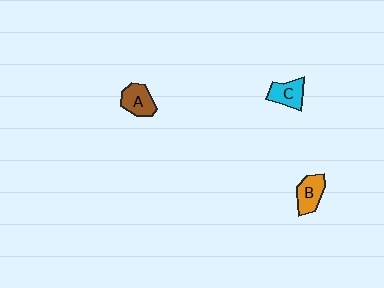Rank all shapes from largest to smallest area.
From largest to smallest: A (brown), B (orange), C (cyan).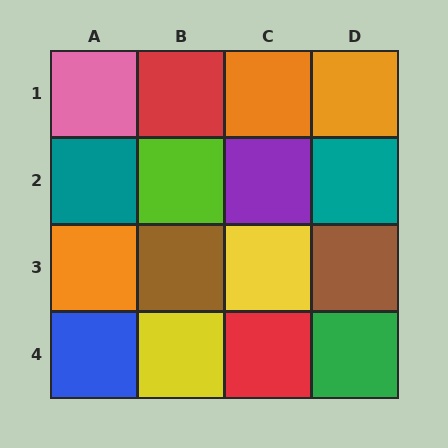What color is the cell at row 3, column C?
Yellow.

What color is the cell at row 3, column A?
Orange.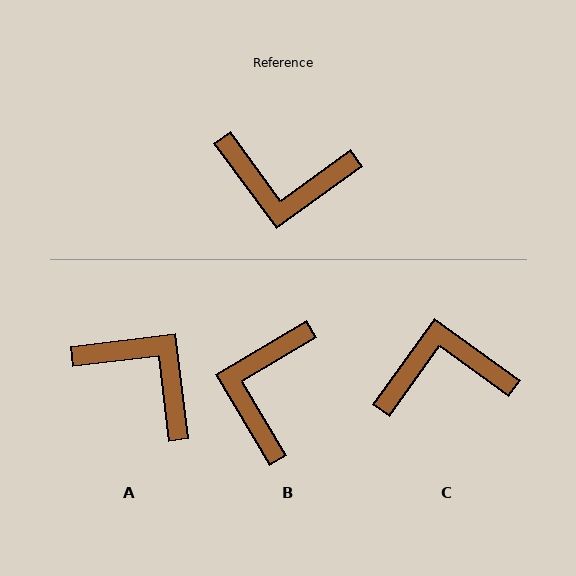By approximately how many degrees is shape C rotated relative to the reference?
Approximately 162 degrees clockwise.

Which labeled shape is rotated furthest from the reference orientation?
C, about 162 degrees away.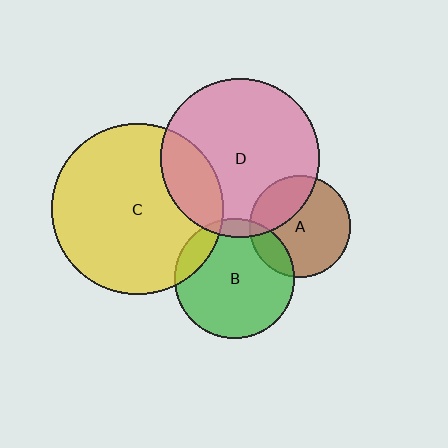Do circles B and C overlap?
Yes.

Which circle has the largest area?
Circle C (yellow).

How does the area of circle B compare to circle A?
Approximately 1.4 times.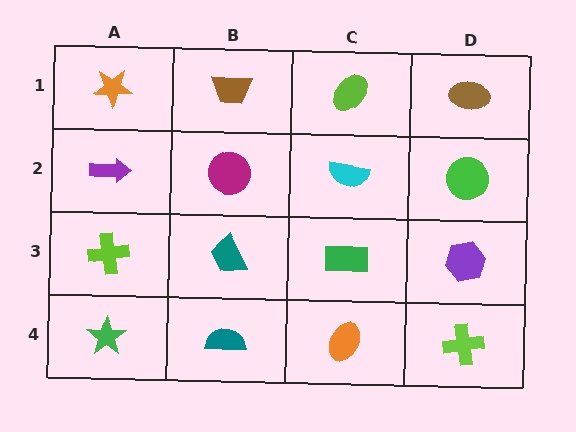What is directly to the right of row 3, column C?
A purple hexagon.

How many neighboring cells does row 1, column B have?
3.